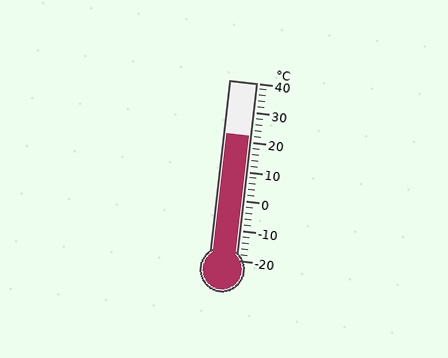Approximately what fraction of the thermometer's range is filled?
The thermometer is filled to approximately 70% of its range.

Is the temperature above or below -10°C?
The temperature is above -10°C.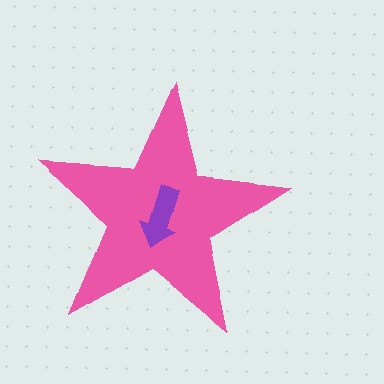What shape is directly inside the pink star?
The purple arrow.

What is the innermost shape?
The purple arrow.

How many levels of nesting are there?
2.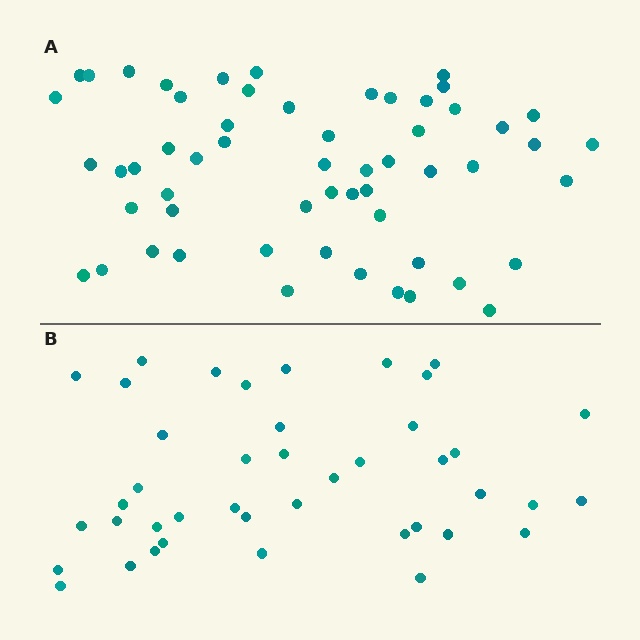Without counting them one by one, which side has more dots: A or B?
Region A (the top region) has more dots.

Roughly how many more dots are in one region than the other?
Region A has approximately 15 more dots than region B.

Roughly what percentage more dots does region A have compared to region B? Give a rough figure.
About 35% more.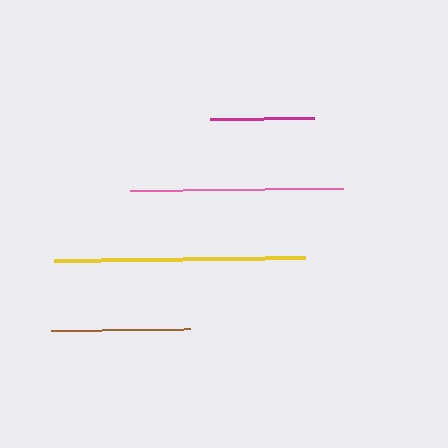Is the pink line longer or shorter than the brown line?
The pink line is longer than the brown line.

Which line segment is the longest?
The yellow line is the longest at approximately 250 pixels.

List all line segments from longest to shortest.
From longest to shortest: yellow, pink, brown, magenta.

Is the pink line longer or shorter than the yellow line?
The yellow line is longer than the pink line.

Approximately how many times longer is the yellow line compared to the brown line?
The yellow line is approximately 1.8 times the length of the brown line.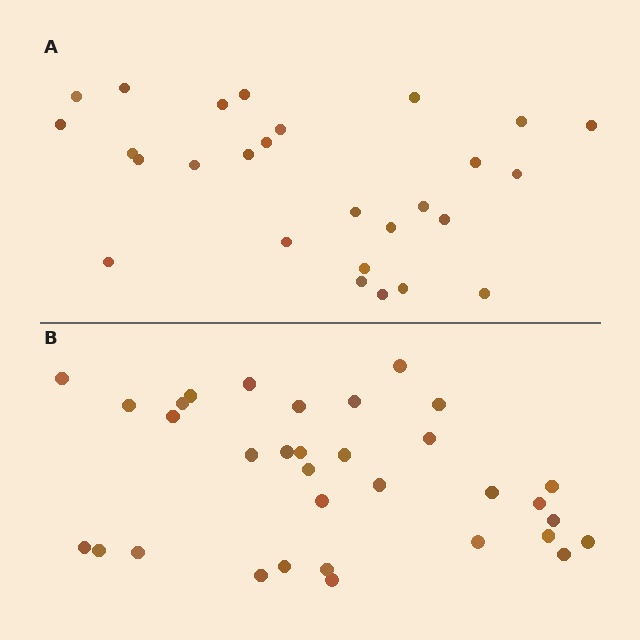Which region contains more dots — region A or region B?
Region B (the bottom region) has more dots.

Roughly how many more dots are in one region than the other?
Region B has about 6 more dots than region A.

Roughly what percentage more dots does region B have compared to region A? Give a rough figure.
About 20% more.